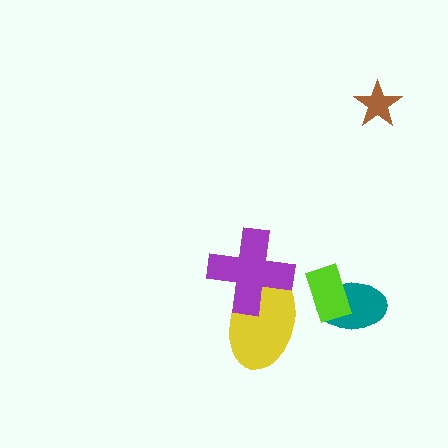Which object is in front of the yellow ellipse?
The purple cross is in front of the yellow ellipse.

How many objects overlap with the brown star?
0 objects overlap with the brown star.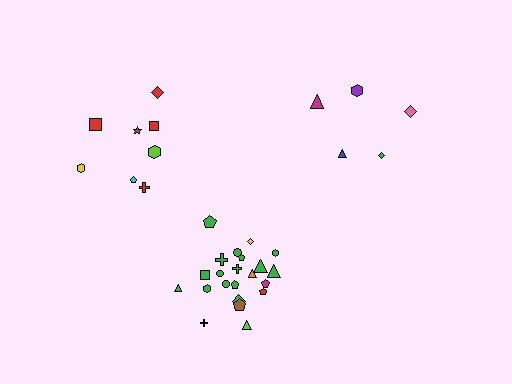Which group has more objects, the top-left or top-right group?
The top-left group.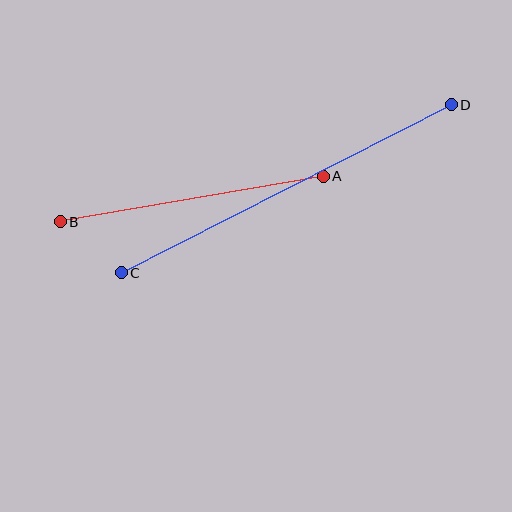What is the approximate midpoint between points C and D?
The midpoint is at approximately (286, 189) pixels.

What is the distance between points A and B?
The distance is approximately 267 pixels.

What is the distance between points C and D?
The distance is approximately 370 pixels.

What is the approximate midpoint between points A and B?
The midpoint is at approximately (192, 199) pixels.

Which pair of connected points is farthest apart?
Points C and D are farthest apart.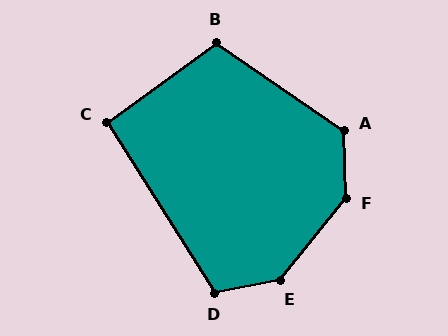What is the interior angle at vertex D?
Approximately 111 degrees (obtuse).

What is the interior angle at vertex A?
Approximately 126 degrees (obtuse).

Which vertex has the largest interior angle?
E, at approximately 140 degrees.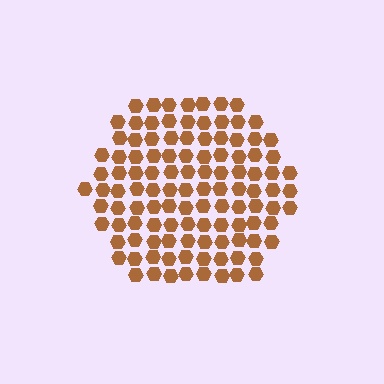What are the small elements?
The small elements are hexagons.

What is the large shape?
The large shape is a hexagon.